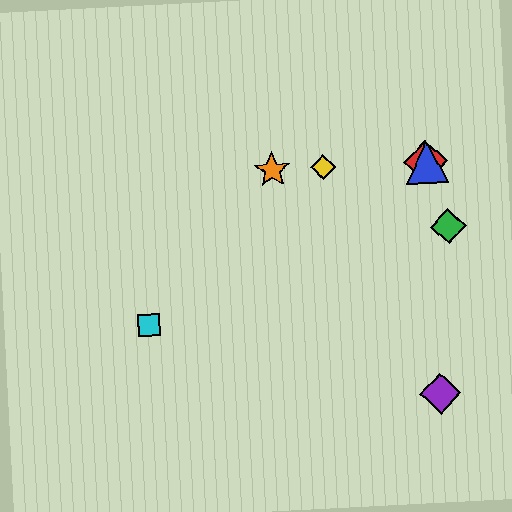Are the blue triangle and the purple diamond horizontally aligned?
No, the blue triangle is at y≈162 and the purple diamond is at y≈393.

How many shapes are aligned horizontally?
4 shapes (the red diamond, the blue triangle, the yellow diamond, the orange star) are aligned horizontally.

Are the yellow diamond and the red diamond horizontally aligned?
Yes, both are at y≈167.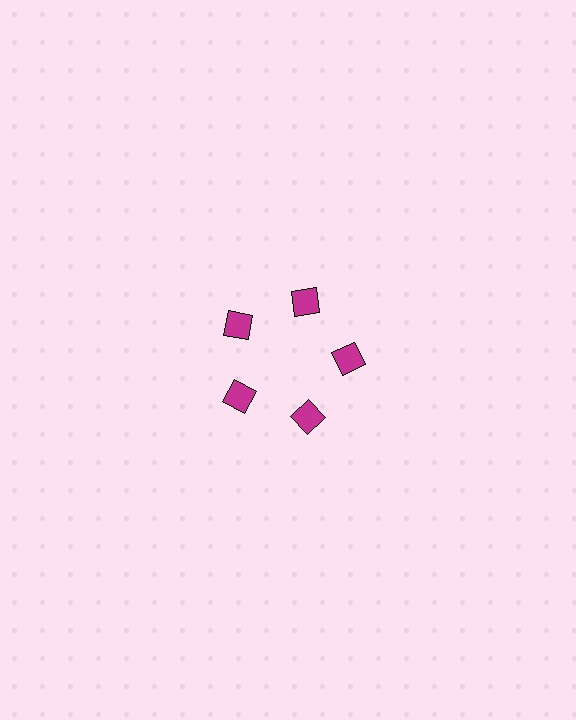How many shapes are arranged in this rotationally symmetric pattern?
There are 5 shapes, arranged in 5 groups of 1.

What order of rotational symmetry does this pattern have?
This pattern has 5-fold rotational symmetry.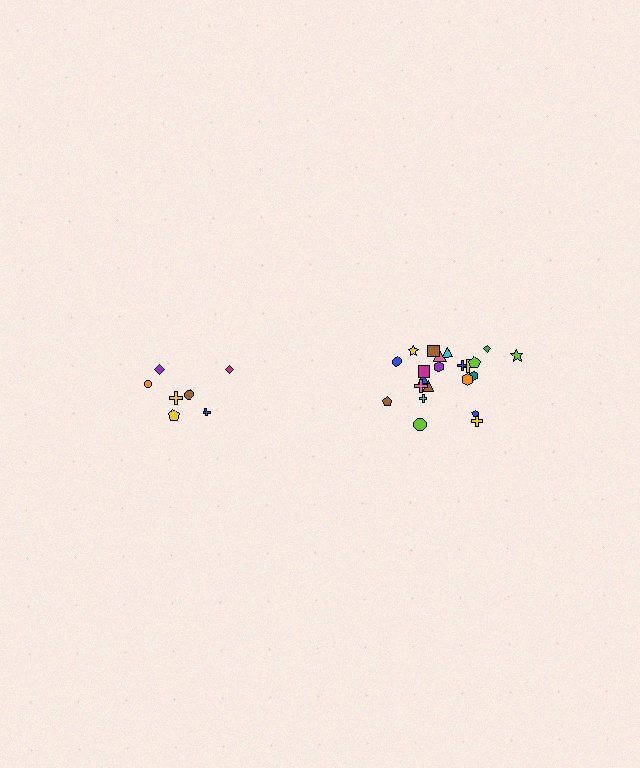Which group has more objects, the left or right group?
The right group.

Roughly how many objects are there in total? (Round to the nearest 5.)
Roughly 30 objects in total.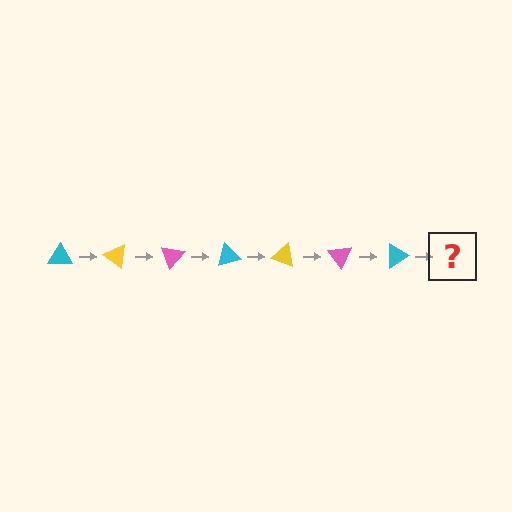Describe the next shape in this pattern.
It should be a yellow triangle, rotated 245 degrees from the start.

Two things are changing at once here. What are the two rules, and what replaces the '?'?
The two rules are that it rotates 35 degrees each step and the color cycles through cyan, yellow, and pink. The '?' should be a yellow triangle, rotated 245 degrees from the start.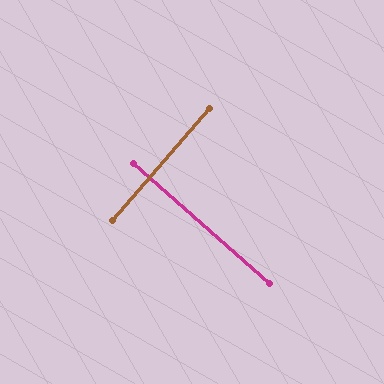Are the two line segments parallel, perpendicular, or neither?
Perpendicular — they meet at approximately 89°.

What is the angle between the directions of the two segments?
Approximately 89 degrees.